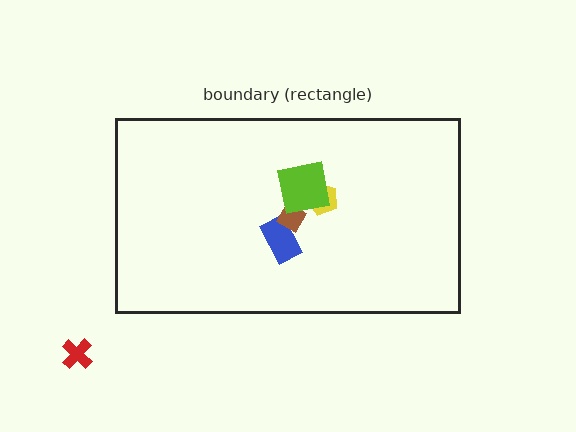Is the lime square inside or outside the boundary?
Inside.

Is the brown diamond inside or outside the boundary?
Inside.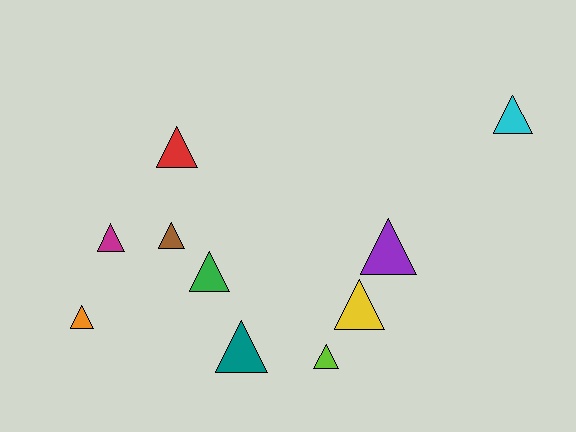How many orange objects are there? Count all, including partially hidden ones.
There is 1 orange object.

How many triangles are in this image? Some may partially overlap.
There are 10 triangles.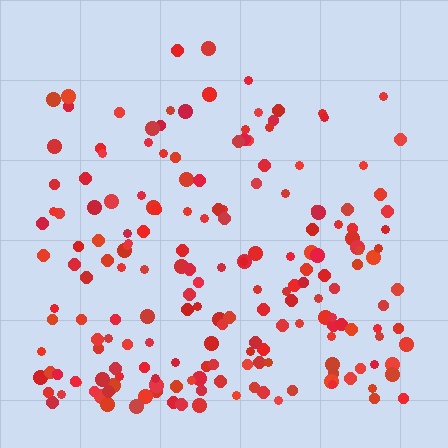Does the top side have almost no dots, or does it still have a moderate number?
Still a moderate number, just noticeably fewer than the bottom.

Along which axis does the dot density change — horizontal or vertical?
Vertical.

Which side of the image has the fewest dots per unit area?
The top.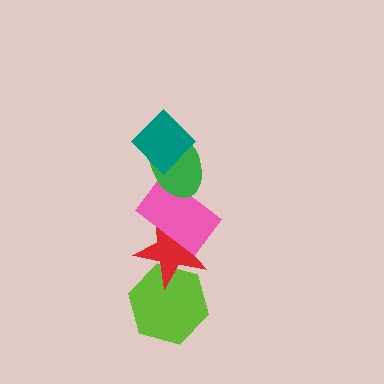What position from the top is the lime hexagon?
The lime hexagon is 5th from the top.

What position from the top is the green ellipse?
The green ellipse is 2nd from the top.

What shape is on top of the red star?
The pink rectangle is on top of the red star.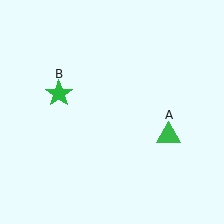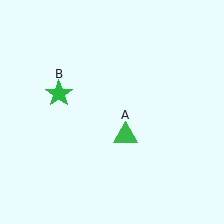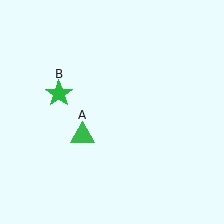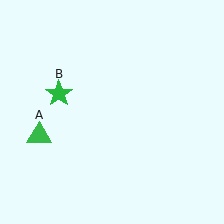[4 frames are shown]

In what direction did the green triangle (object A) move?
The green triangle (object A) moved left.